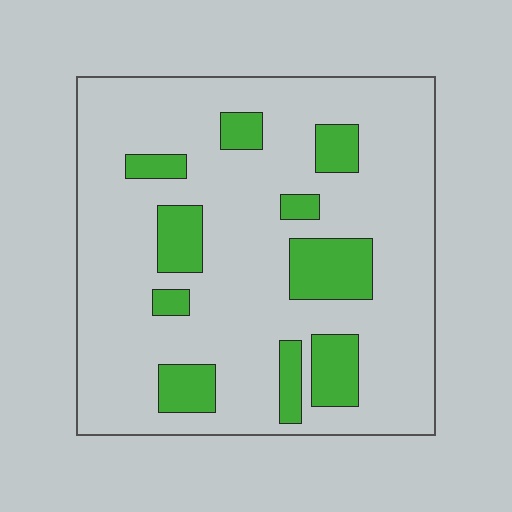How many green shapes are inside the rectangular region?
10.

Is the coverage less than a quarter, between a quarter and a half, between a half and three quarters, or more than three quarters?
Less than a quarter.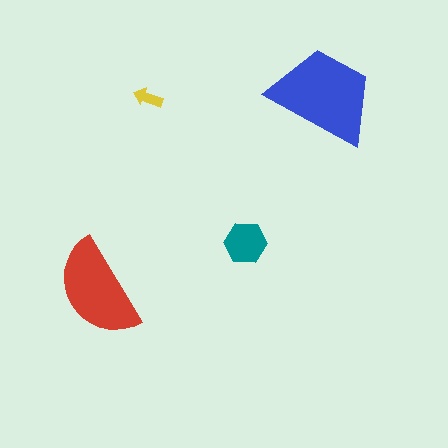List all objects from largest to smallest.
The blue trapezoid, the red semicircle, the teal hexagon, the yellow arrow.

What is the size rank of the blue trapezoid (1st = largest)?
1st.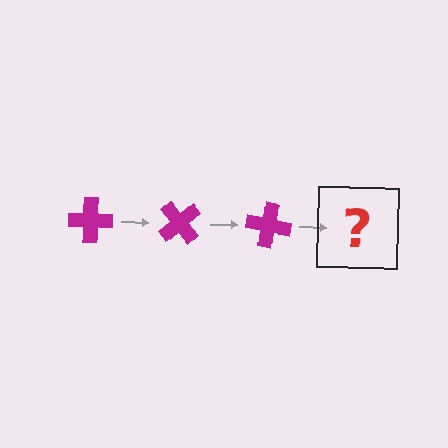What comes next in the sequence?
The next element should be a magenta cross rotated 150 degrees.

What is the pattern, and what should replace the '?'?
The pattern is that the cross rotates 50 degrees each step. The '?' should be a magenta cross rotated 150 degrees.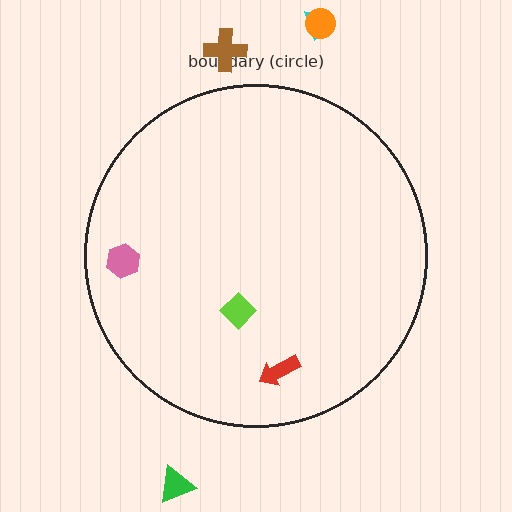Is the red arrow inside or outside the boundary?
Inside.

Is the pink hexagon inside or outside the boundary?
Inside.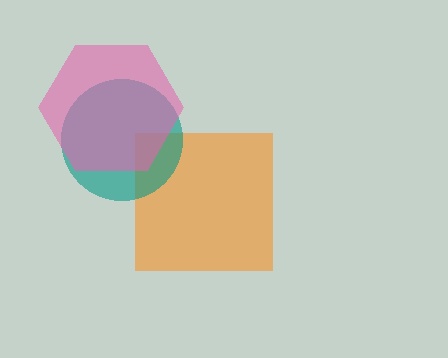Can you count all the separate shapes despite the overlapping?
Yes, there are 3 separate shapes.